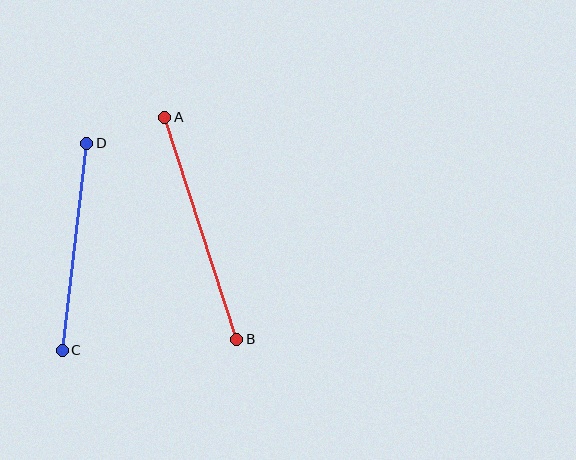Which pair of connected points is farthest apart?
Points A and B are farthest apart.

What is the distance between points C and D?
The distance is approximately 209 pixels.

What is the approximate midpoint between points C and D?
The midpoint is at approximately (75, 247) pixels.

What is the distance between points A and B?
The distance is approximately 233 pixels.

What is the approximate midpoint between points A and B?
The midpoint is at approximately (201, 228) pixels.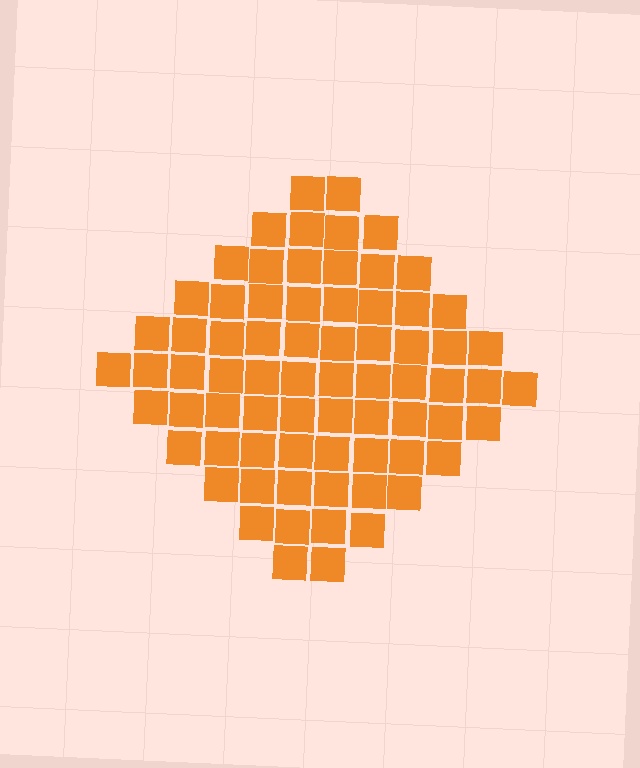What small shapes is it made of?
It is made of small squares.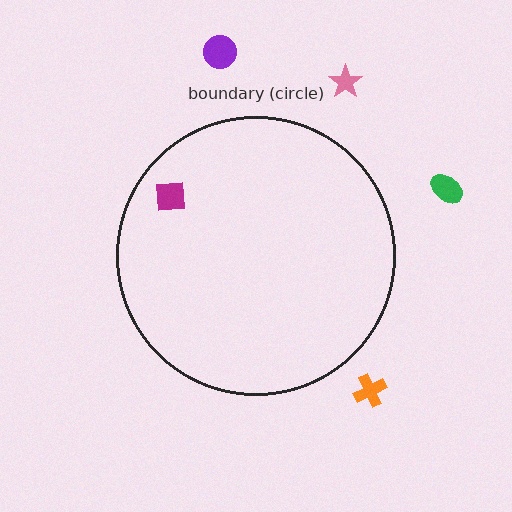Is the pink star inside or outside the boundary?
Outside.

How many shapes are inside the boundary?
1 inside, 4 outside.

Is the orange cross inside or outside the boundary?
Outside.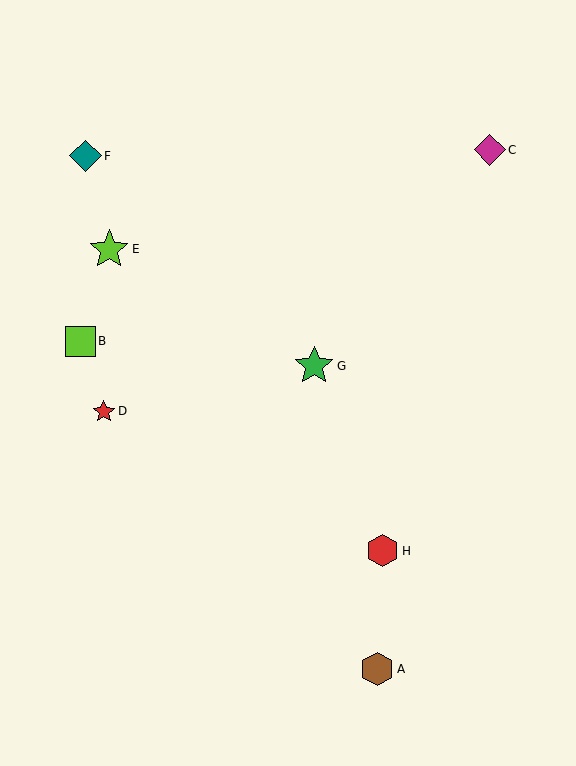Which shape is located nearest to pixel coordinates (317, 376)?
The green star (labeled G) at (314, 366) is nearest to that location.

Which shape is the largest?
The green star (labeled G) is the largest.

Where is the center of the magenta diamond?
The center of the magenta diamond is at (490, 150).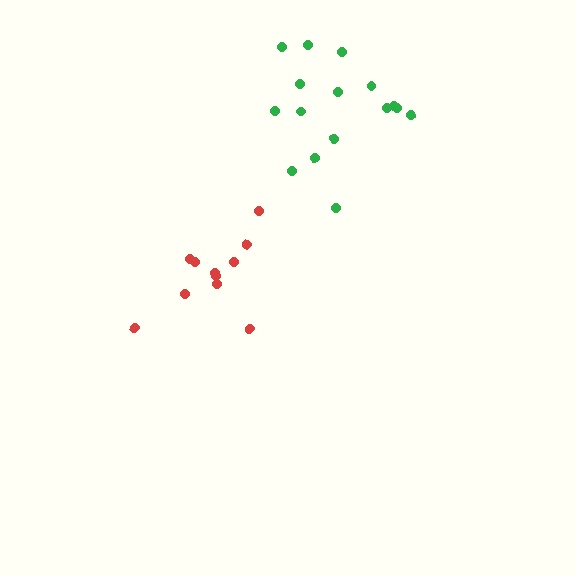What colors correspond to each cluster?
The clusters are colored: red, green.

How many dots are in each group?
Group 1: 11 dots, Group 2: 16 dots (27 total).